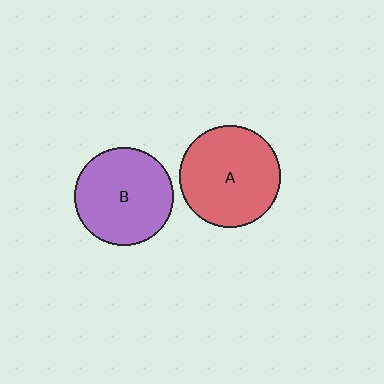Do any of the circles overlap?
No, none of the circles overlap.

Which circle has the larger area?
Circle A (red).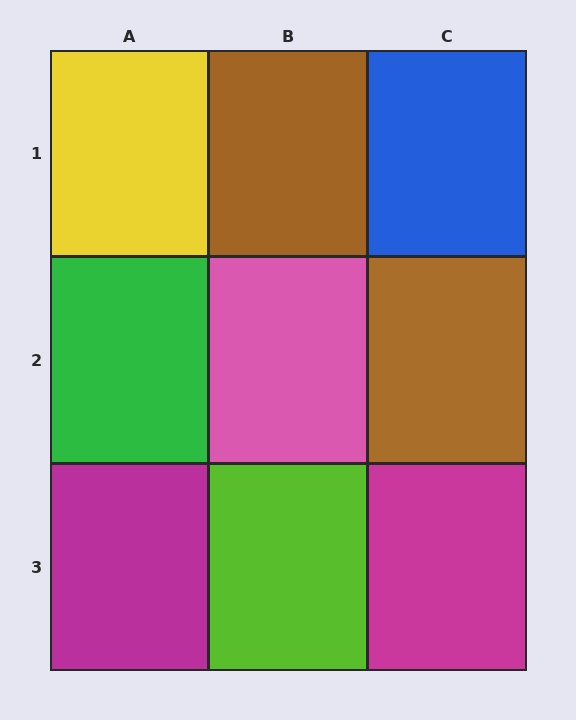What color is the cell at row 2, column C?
Brown.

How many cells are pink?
1 cell is pink.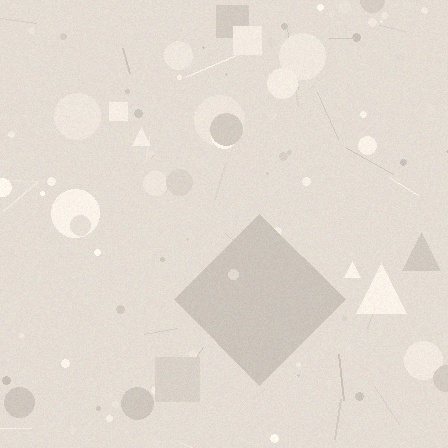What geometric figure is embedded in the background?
A diamond is embedded in the background.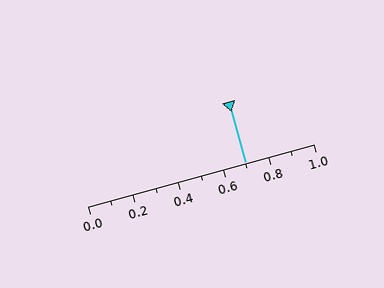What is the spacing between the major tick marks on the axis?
The major ticks are spaced 0.2 apart.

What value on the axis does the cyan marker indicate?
The marker indicates approximately 0.7.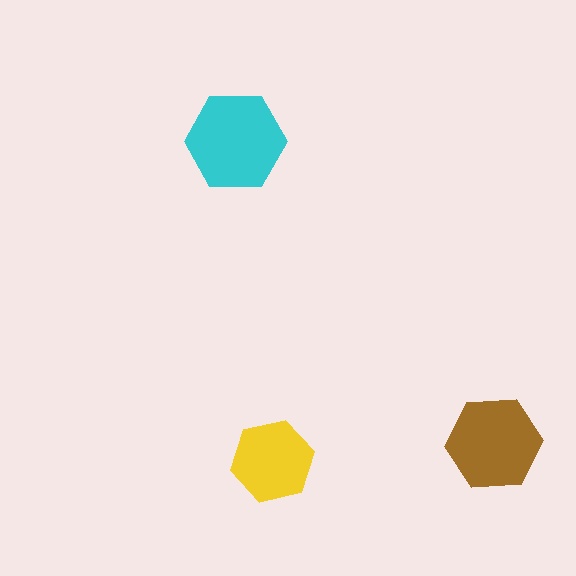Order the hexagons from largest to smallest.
the cyan one, the brown one, the yellow one.